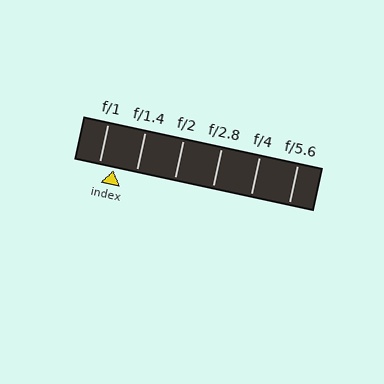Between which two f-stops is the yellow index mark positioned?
The index mark is between f/1 and f/1.4.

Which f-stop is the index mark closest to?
The index mark is closest to f/1.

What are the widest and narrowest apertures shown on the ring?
The widest aperture shown is f/1 and the narrowest is f/5.6.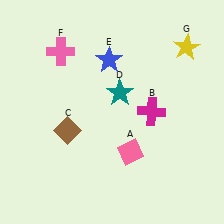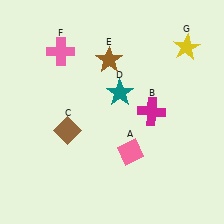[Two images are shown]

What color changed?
The star (E) changed from blue in Image 1 to brown in Image 2.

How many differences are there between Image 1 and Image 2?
There is 1 difference between the two images.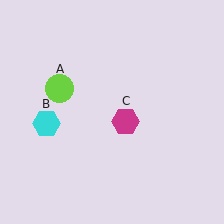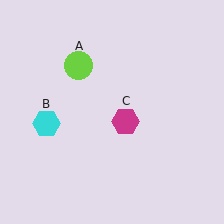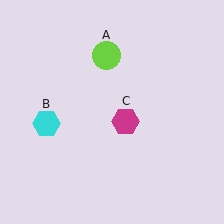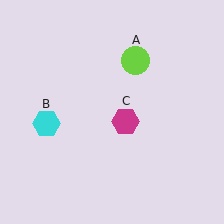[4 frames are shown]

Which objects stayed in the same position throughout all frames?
Cyan hexagon (object B) and magenta hexagon (object C) remained stationary.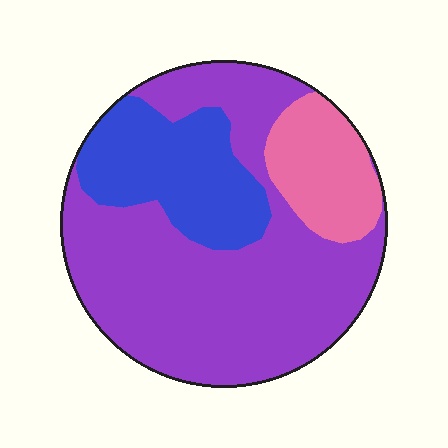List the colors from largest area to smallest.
From largest to smallest: purple, blue, pink.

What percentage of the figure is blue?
Blue takes up less than a quarter of the figure.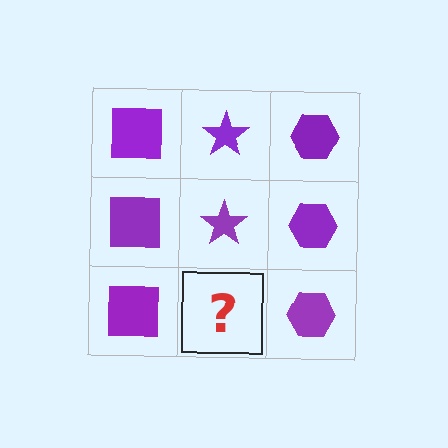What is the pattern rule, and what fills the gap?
The rule is that each column has a consistent shape. The gap should be filled with a purple star.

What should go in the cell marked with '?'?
The missing cell should contain a purple star.